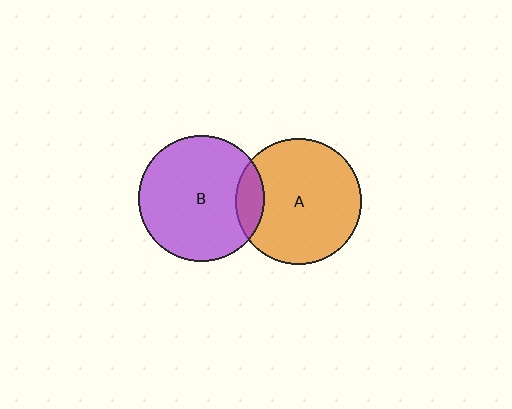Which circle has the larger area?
Circle B (purple).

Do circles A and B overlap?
Yes.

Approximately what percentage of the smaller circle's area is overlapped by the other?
Approximately 15%.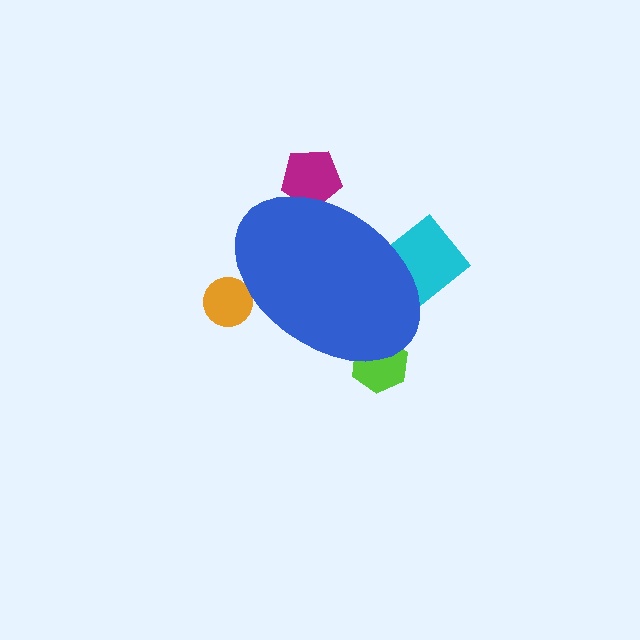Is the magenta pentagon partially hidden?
Yes, the magenta pentagon is partially hidden behind the blue ellipse.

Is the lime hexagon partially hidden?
Yes, the lime hexagon is partially hidden behind the blue ellipse.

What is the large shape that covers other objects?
A blue ellipse.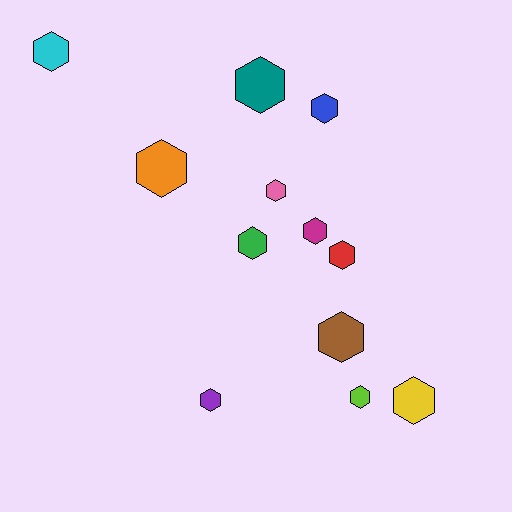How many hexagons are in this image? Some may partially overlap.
There are 12 hexagons.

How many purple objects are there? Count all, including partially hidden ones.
There is 1 purple object.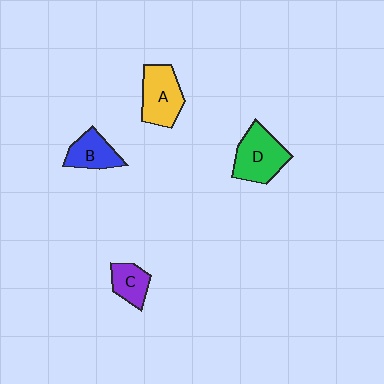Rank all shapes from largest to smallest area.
From largest to smallest: D (green), A (yellow), B (blue), C (purple).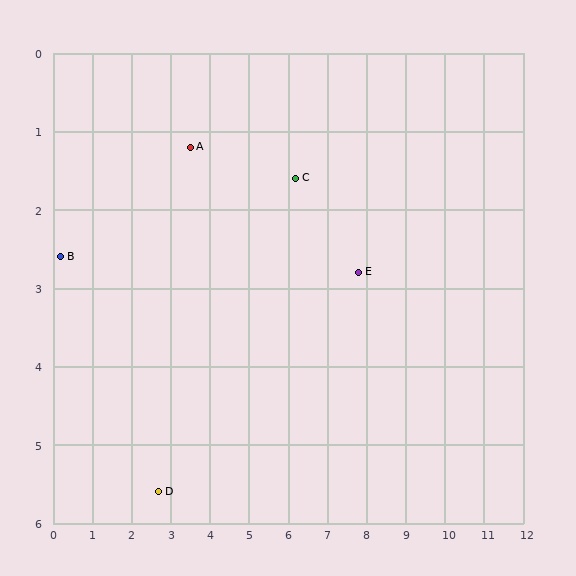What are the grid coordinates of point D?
Point D is at approximately (2.7, 5.6).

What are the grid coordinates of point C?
Point C is at approximately (6.2, 1.6).